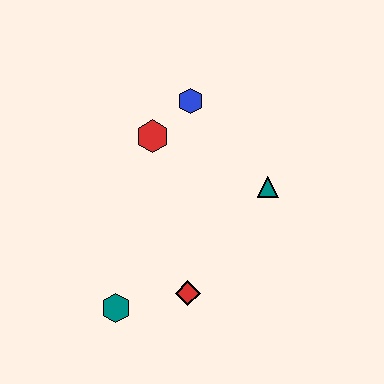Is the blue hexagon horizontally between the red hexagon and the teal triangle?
Yes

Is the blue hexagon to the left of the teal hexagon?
No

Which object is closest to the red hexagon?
The blue hexagon is closest to the red hexagon.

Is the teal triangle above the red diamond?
Yes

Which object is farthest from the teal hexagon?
The blue hexagon is farthest from the teal hexagon.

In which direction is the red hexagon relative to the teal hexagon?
The red hexagon is above the teal hexagon.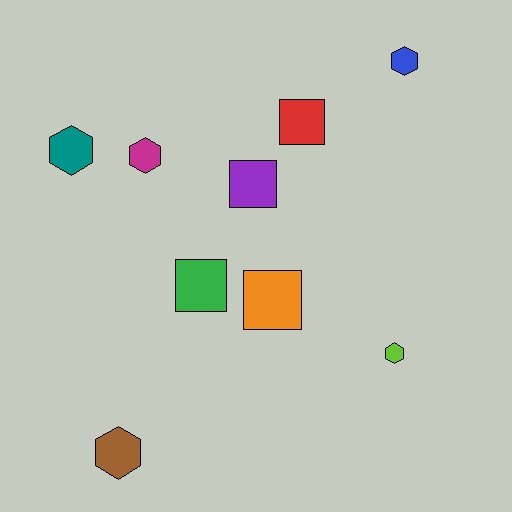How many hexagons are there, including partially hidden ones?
There are 5 hexagons.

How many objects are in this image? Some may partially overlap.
There are 9 objects.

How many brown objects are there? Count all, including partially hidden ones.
There is 1 brown object.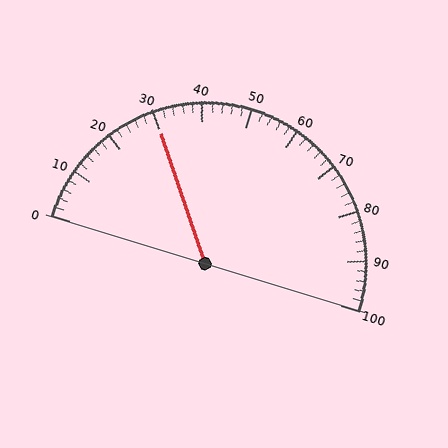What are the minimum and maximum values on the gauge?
The gauge ranges from 0 to 100.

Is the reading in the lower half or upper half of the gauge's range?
The reading is in the lower half of the range (0 to 100).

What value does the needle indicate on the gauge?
The needle indicates approximately 30.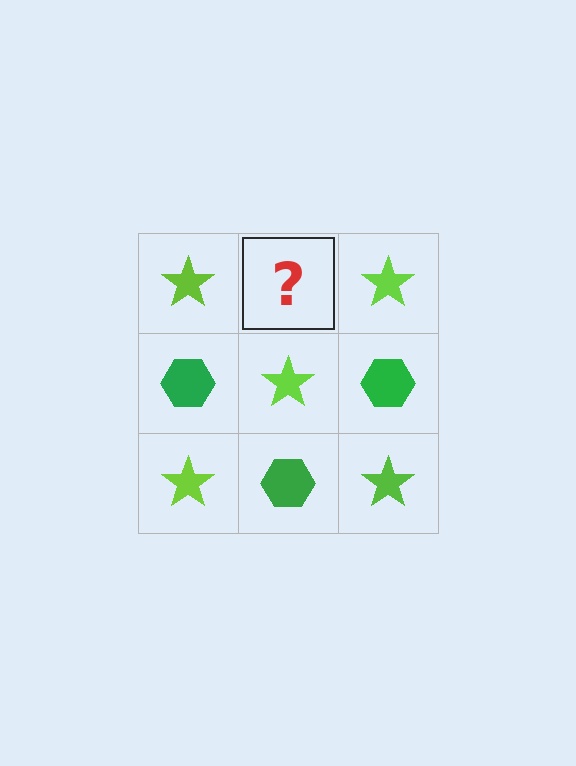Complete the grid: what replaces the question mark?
The question mark should be replaced with a green hexagon.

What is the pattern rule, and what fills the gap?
The rule is that it alternates lime star and green hexagon in a checkerboard pattern. The gap should be filled with a green hexagon.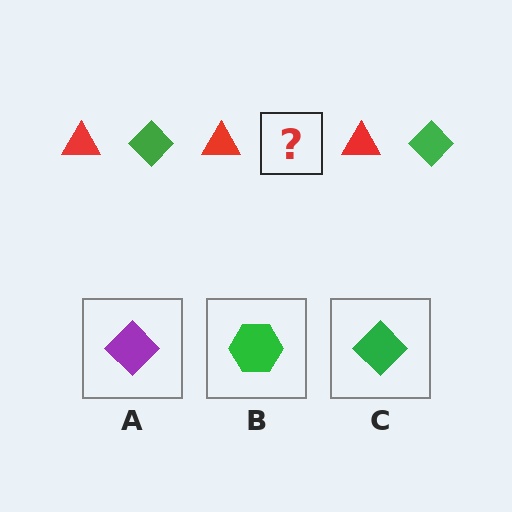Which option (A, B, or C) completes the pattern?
C.